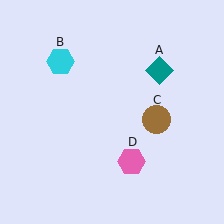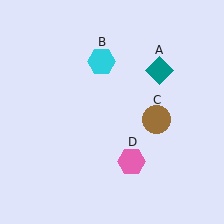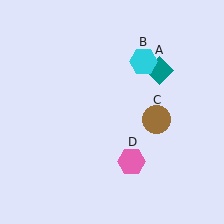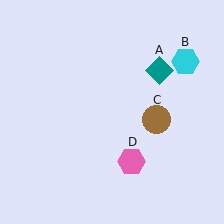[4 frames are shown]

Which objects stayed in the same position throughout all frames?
Teal diamond (object A) and brown circle (object C) and pink hexagon (object D) remained stationary.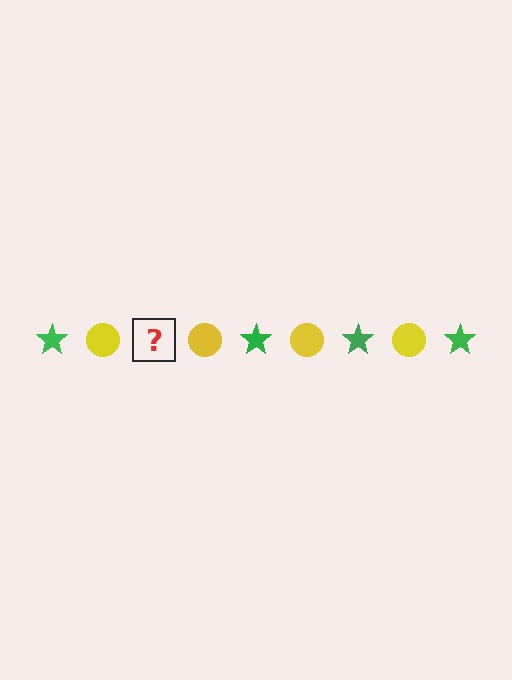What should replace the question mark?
The question mark should be replaced with a green star.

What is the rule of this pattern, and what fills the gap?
The rule is that the pattern alternates between green star and yellow circle. The gap should be filled with a green star.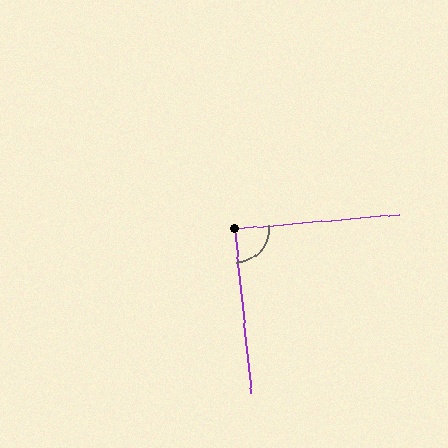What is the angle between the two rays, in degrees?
Approximately 89 degrees.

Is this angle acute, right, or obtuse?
It is approximately a right angle.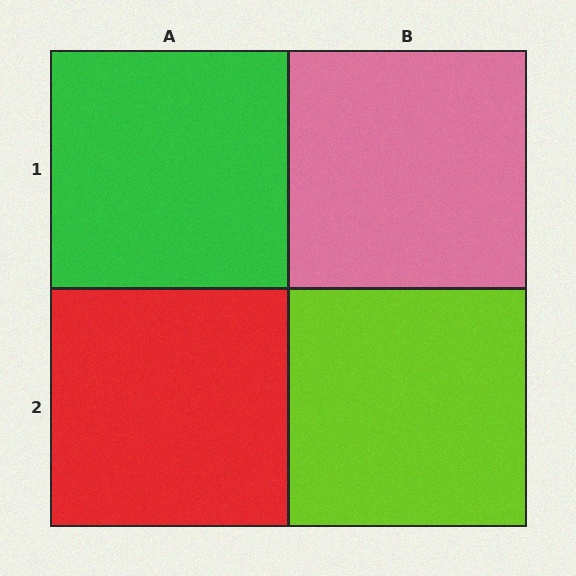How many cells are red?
1 cell is red.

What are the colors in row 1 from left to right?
Green, pink.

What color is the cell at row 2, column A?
Red.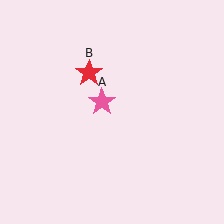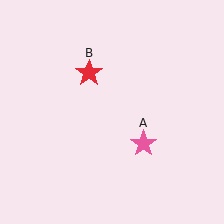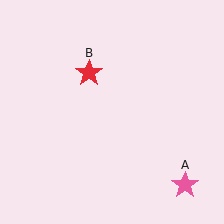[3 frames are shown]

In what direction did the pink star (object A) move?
The pink star (object A) moved down and to the right.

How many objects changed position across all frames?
1 object changed position: pink star (object A).